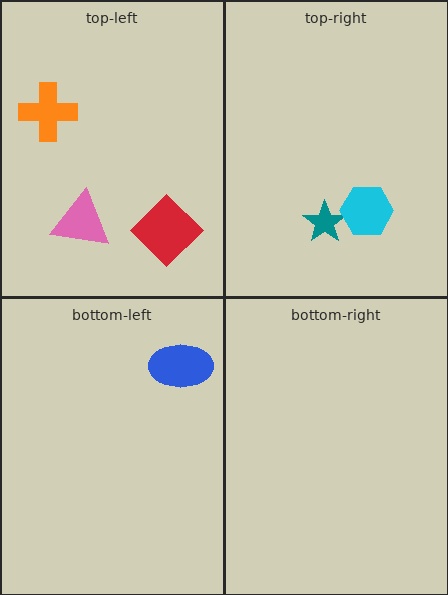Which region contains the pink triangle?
The top-left region.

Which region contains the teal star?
The top-right region.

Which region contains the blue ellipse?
The bottom-left region.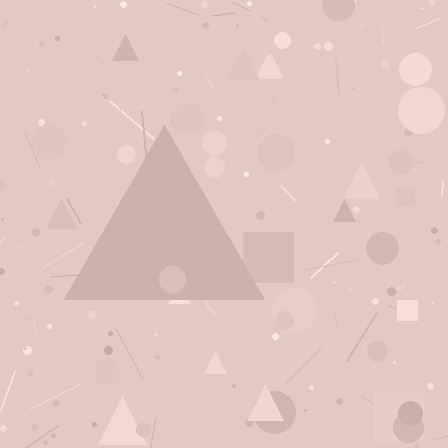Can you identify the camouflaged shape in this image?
The camouflaged shape is a triangle.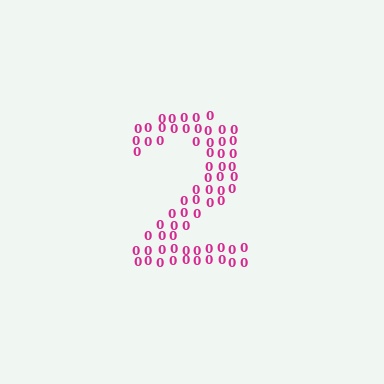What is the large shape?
The large shape is the digit 2.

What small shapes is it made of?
It is made of small digit 0's.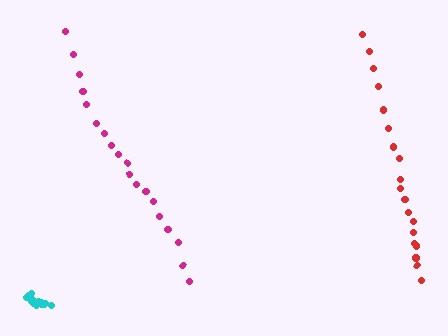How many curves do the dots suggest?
There are 3 distinct paths.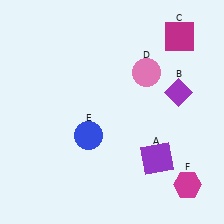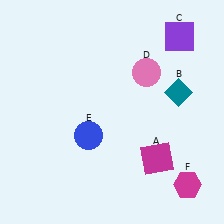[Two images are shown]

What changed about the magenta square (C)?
In Image 1, C is magenta. In Image 2, it changed to purple.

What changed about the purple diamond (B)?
In Image 1, B is purple. In Image 2, it changed to teal.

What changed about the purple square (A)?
In Image 1, A is purple. In Image 2, it changed to magenta.